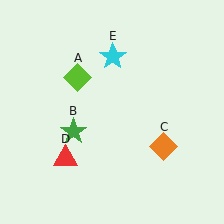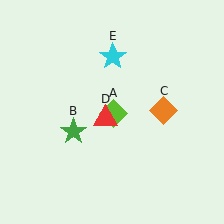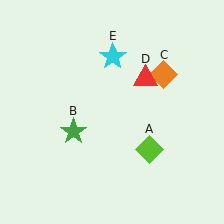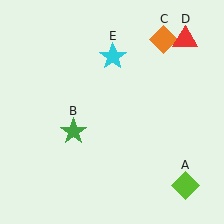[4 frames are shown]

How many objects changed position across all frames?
3 objects changed position: lime diamond (object A), orange diamond (object C), red triangle (object D).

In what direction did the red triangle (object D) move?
The red triangle (object D) moved up and to the right.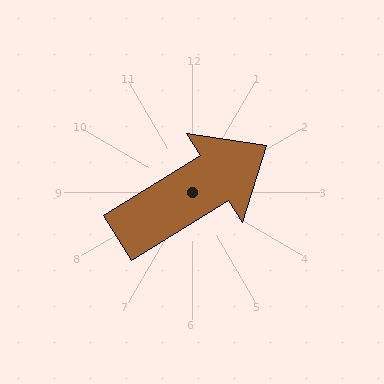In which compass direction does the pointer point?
Northeast.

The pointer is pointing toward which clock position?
Roughly 2 o'clock.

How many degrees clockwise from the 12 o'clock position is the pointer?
Approximately 58 degrees.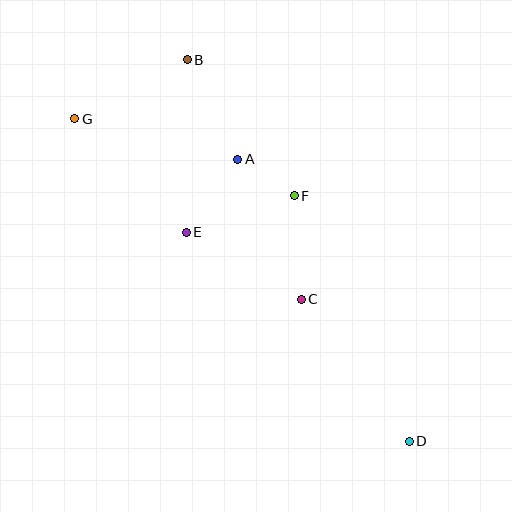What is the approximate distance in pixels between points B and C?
The distance between B and C is approximately 265 pixels.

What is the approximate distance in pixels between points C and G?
The distance between C and G is approximately 290 pixels.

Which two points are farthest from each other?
Points D and G are farthest from each other.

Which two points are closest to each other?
Points A and F are closest to each other.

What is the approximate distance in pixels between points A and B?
The distance between A and B is approximately 112 pixels.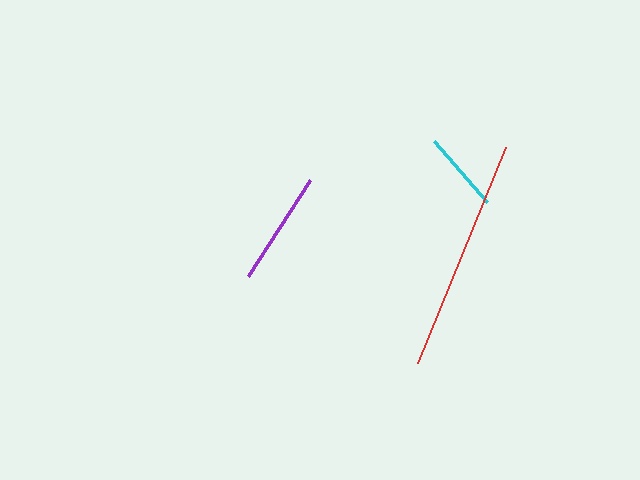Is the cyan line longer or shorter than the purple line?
The purple line is longer than the cyan line.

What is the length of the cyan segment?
The cyan segment is approximately 81 pixels long.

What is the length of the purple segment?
The purple segment is approximately 114 pixels long.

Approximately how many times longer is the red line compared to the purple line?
The red line is approximately 2.1 times the length of the purple line.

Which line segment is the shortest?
The cyan line is the shortest at approximately 81 pixels.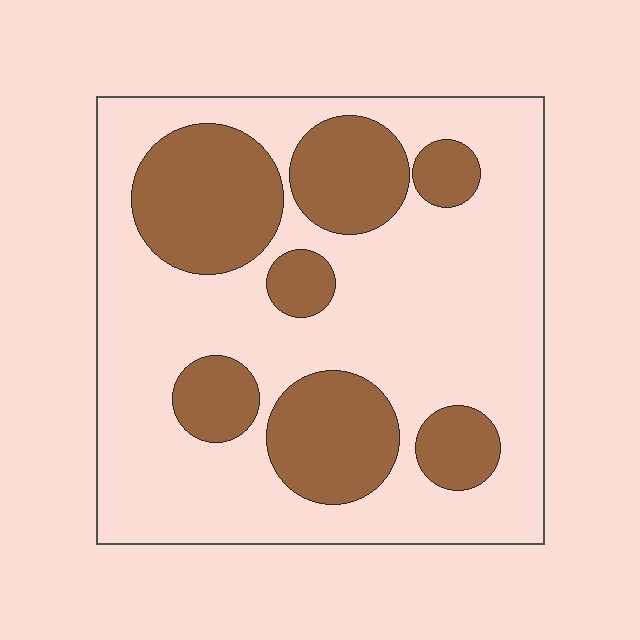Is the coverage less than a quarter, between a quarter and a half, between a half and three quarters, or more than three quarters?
Between a quarter and a half.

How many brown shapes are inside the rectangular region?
7.